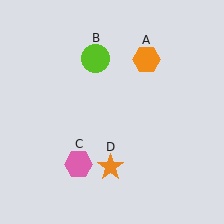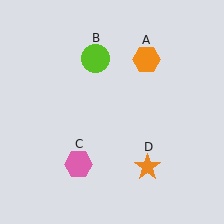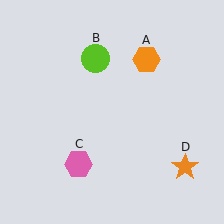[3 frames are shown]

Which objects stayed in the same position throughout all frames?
Orange hexagon (object A) and lime circle (object B) and pink hexagon (object C) remained stationary.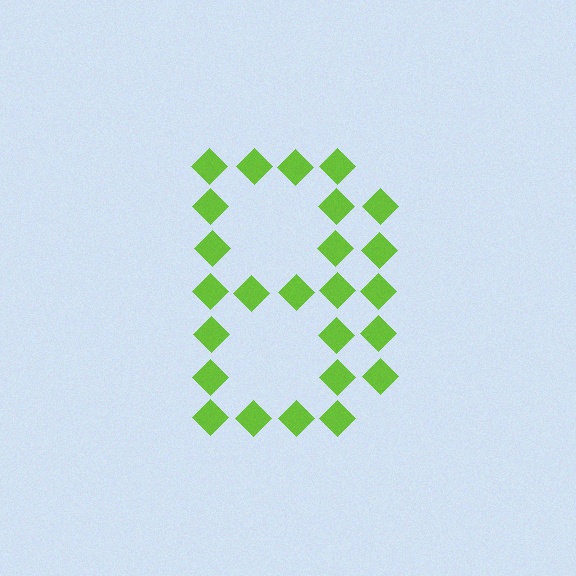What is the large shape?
The large shape is the letter B.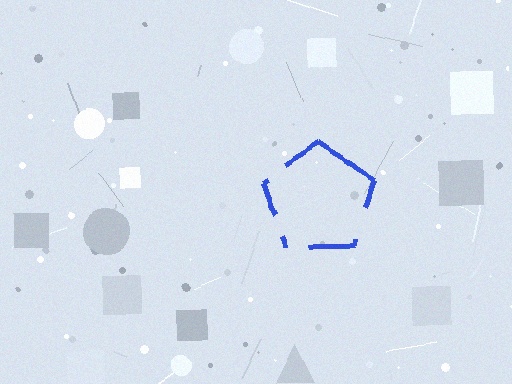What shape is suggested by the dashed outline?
The dashed outline suggests a pentagon.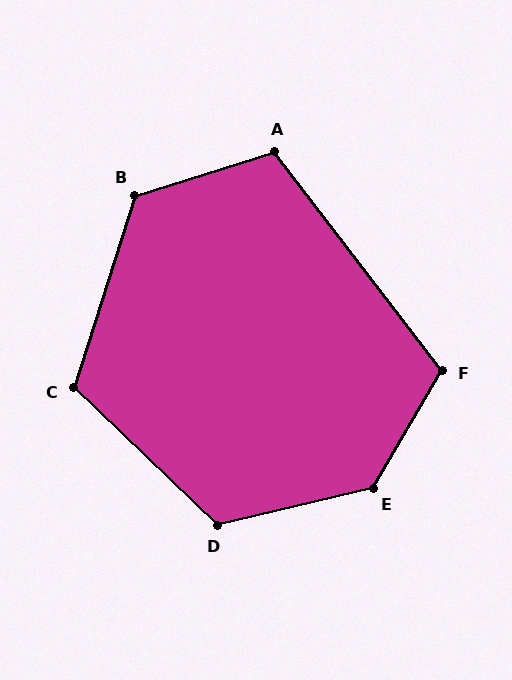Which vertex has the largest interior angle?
E, at approximately 134 degrees.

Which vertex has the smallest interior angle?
A, at approximately 110 degrees.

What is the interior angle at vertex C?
Approximately 116 degrees (obtuse).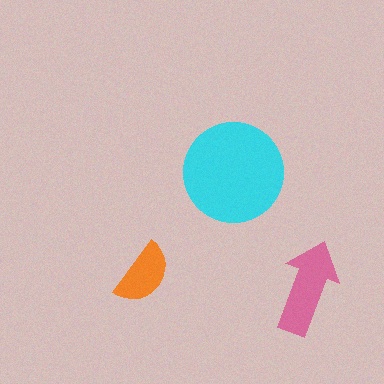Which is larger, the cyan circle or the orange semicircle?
The cyan circle.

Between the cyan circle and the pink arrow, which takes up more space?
The cyan circle.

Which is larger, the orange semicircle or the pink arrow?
The pink arrow.